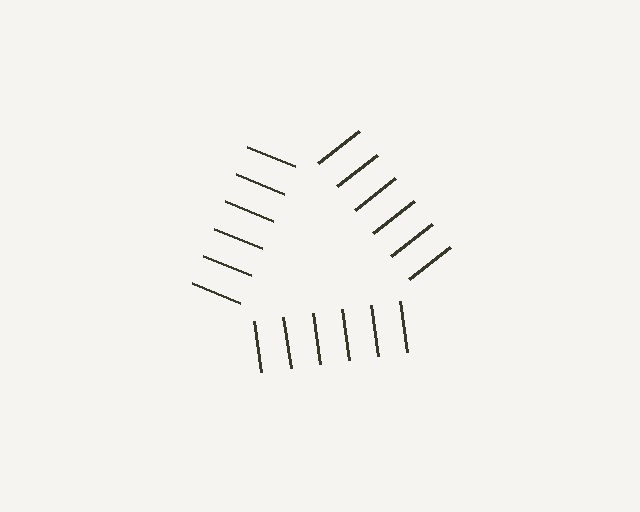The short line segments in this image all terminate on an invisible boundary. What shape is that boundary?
An illusory triangle — the line segments terminate on its edges but no continuous stroke is drawn.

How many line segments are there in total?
18 — 6 along each of the 3 edges.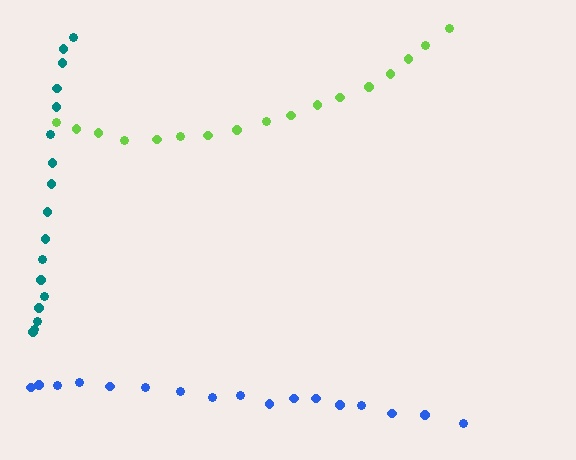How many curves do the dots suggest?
There are 3 distinct paths.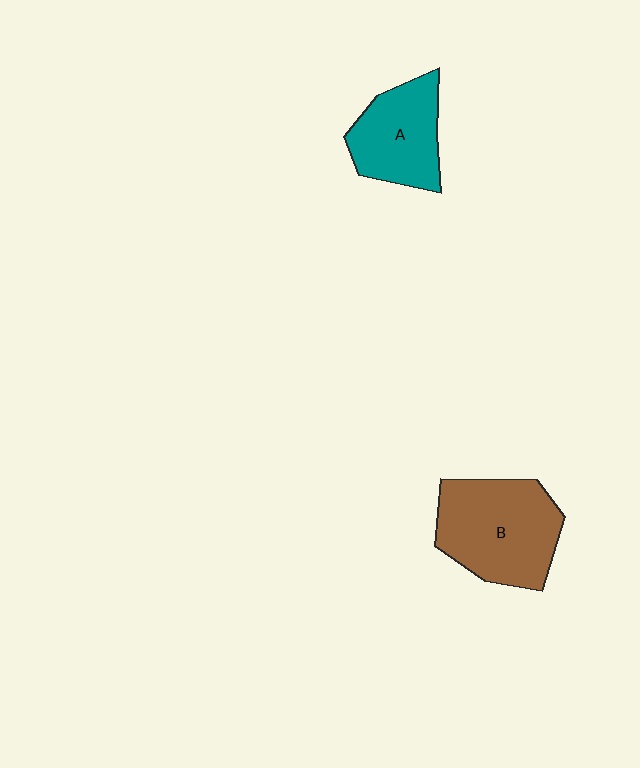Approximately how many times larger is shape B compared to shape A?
Approximately 1.4 times.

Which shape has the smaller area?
Shape A (teal).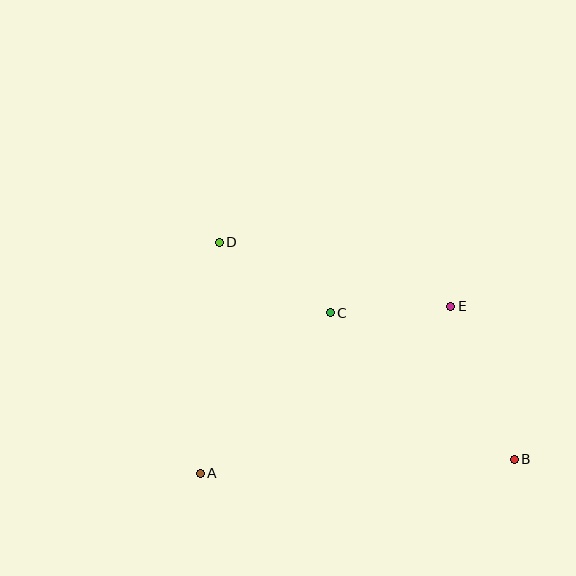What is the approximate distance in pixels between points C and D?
The distance between C and D is approximately 131 pixels.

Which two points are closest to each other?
Points C and E are closest to each other.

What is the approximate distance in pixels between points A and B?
The distance between A and B is approximately 314 pixels.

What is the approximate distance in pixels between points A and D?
The distance between A and D is approximately 232 pixels.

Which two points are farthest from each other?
Points B and D are farthest from each other.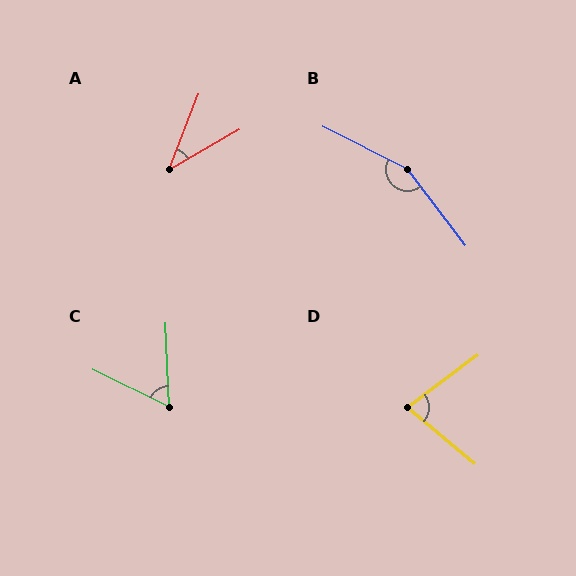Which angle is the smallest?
A, at approximately 39 degrees.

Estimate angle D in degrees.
Approximately 77 degrees.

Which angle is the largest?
B, at approximately 154 degrees.